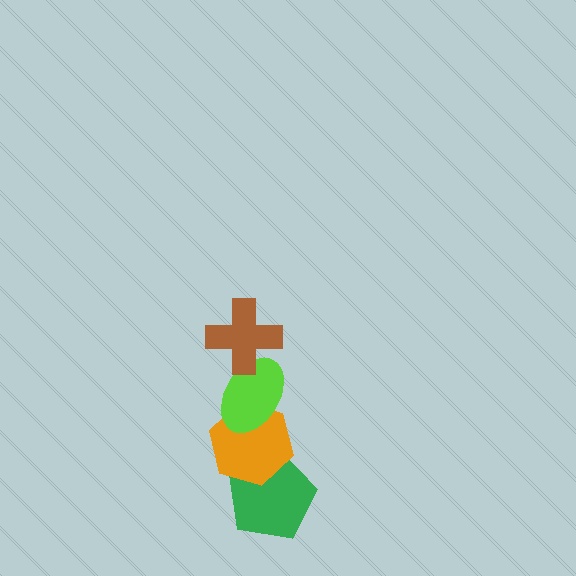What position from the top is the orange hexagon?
The orange hexagon is 3rd from the top.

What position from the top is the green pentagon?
The green pentagon is 4th from the top.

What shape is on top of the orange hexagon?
The lime ellipse is on top of the orange hexagon.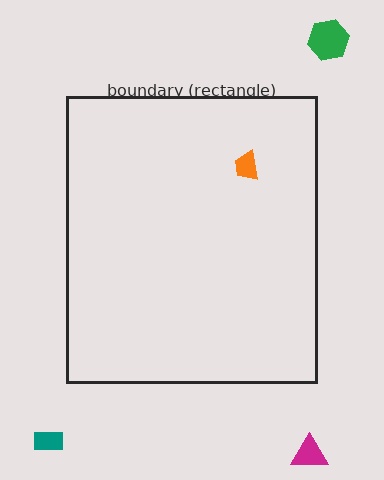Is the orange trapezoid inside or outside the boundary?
Inside.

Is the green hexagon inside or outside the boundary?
Outside.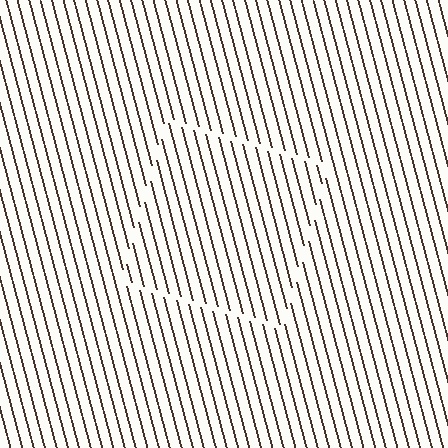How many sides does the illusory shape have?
4 sides — the line-ends trace a square.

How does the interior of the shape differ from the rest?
The interior of the shape contains the same grating, shifted by half a period — the contour is defined by the phase discontinuity where line-ends from the inner and outer gratings abut.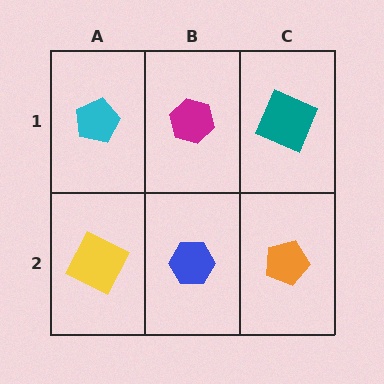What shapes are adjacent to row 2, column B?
A magenta hexagon (row 1, column B), a yellow square (row 2, column A), an orange pentagon (row 2, column C).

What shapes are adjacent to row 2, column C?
A teal square (row 1, column C), a blue hexagon (row 2, column B).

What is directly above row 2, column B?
A magenta hexagon.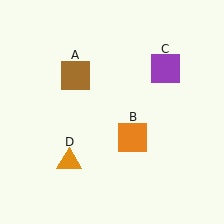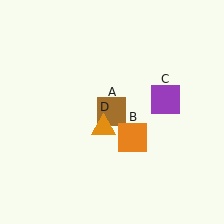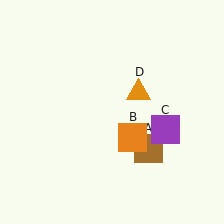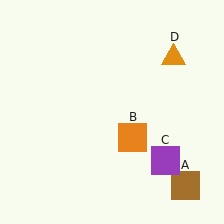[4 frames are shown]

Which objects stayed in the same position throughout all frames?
Orange square (object B) remained stationary.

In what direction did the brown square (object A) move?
The brown square (object A) moved down and to the right.